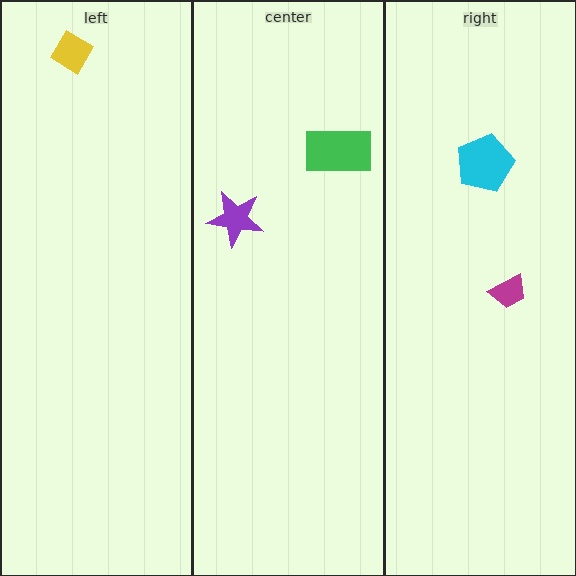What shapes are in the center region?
The green rectangle, the purple star.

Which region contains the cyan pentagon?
The right region.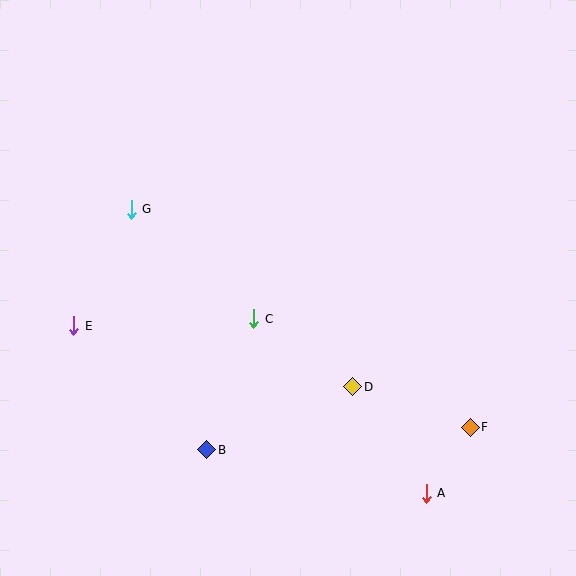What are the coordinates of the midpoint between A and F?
The midpoint between A and F is at (448, 460).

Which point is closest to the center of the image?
Point C at (254, 319) is closest to the center.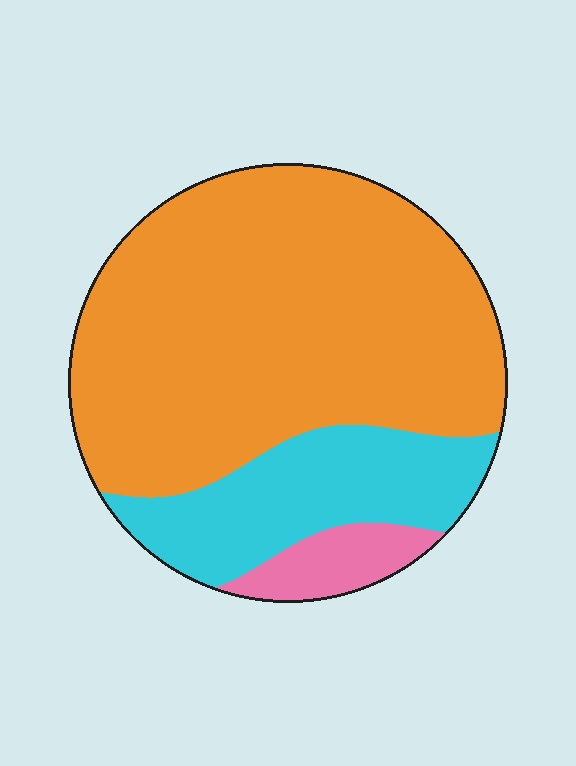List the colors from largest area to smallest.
From largest to smallest: orange, cyan, pink.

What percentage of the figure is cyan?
Cyan takes up about one fifth (1/5) of the figure.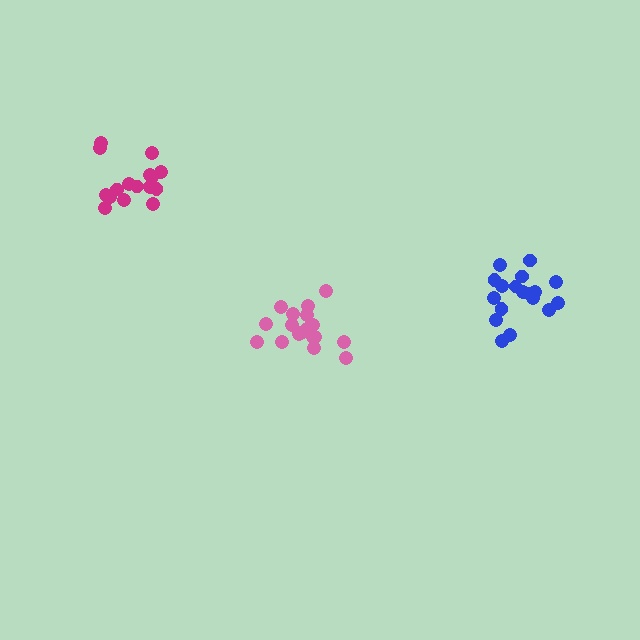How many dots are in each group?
Group 1: 19 dots, Group 2: 18 dots, Group 3: 16 dots (53 total).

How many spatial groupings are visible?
There are 3 spatial groupings.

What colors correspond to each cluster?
The clusters are colored: pink, blue, magenta.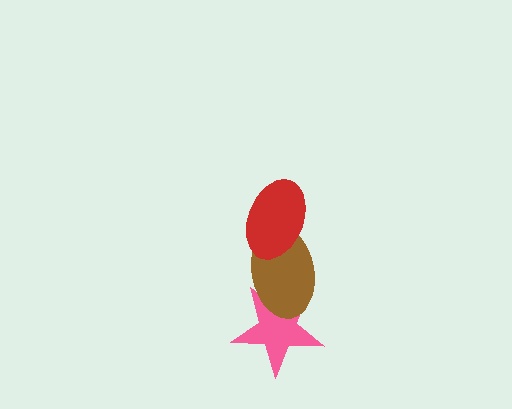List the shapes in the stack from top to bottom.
From top to bottom: the red ellipse, the brown ellipse, the pink star.